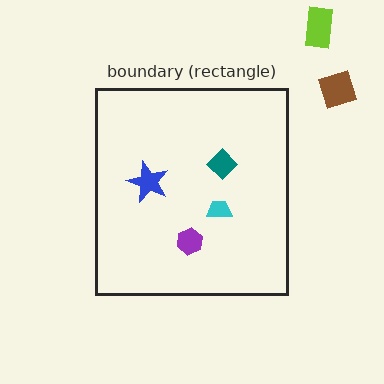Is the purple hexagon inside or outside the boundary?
Inside.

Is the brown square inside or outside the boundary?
Outside.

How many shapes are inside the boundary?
4 inside, 2 outside.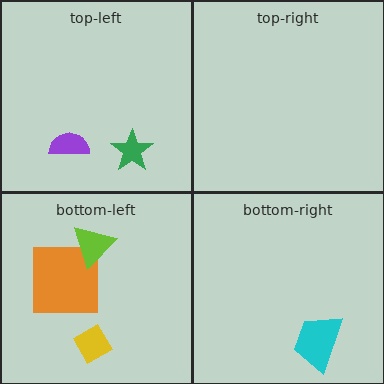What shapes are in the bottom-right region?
The cyan trapezoid.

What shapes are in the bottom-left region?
The orange square, the yellow diamond, the lime triangle.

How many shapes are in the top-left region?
2.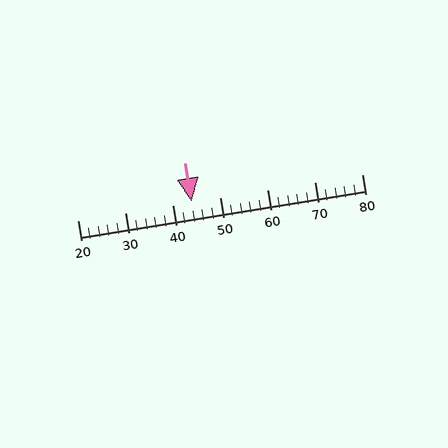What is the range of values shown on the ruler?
The ruler shows values from 20 to 80.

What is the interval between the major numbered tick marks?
The major tick marks are spaced 10 units apart.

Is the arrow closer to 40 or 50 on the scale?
The arrow is closer to 40.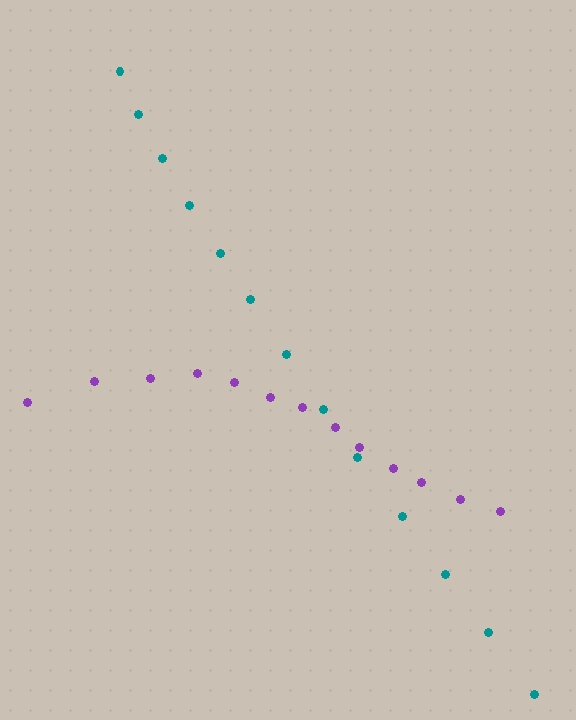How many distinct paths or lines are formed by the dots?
There are 2 distinct paths.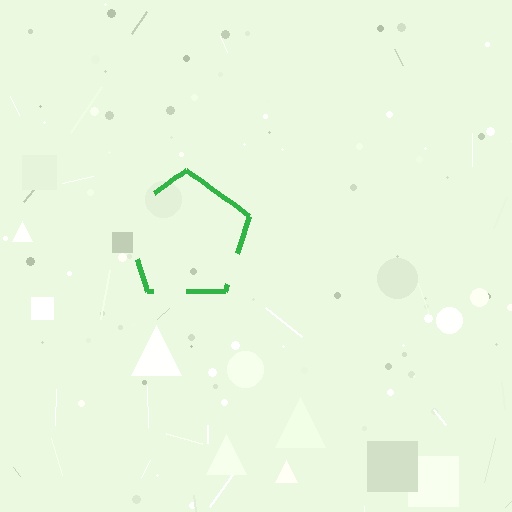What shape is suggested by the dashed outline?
The dashed outline suggests a pentagon.